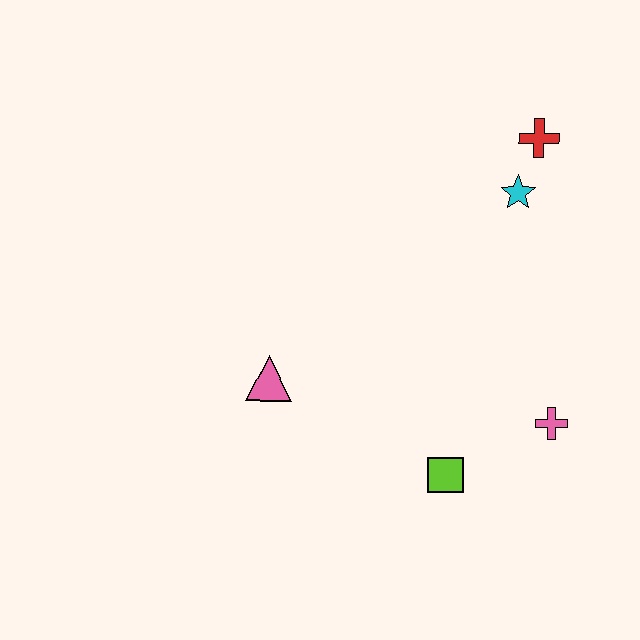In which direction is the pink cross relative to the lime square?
The pink cross is to the right of the lime square.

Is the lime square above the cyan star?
No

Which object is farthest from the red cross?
The pink triangle is farthest from the red cross.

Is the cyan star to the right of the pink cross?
No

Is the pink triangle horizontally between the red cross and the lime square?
No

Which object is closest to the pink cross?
The lime square is closest to the pink cross.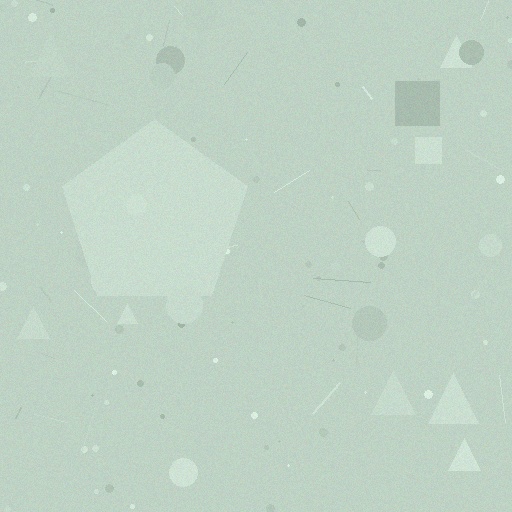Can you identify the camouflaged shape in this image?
The camouflaged shape is a pentagon.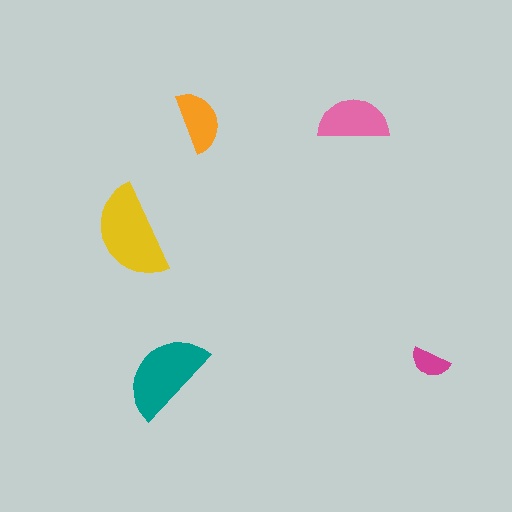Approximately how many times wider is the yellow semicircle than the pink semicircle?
About 1.5 times wider.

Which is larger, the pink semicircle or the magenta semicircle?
The pink one.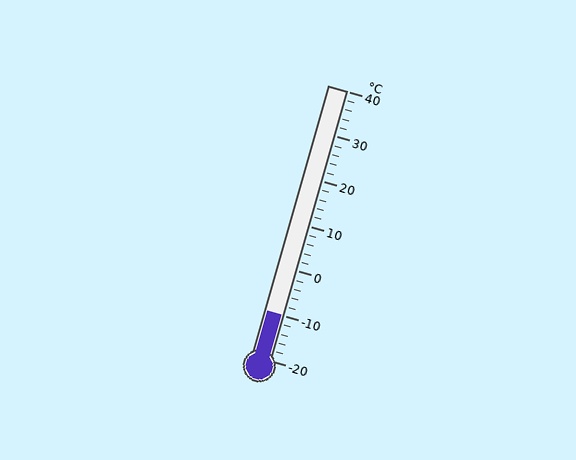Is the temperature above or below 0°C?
The temperature is below 0°C.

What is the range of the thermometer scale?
The thermometer scale ranges from -20°C to 40°C.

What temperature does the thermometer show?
The thermometer shows approximately -10°C.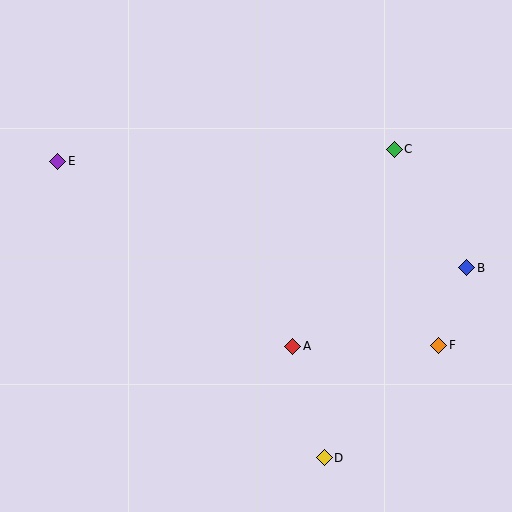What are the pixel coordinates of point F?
Point F is at (439, 345).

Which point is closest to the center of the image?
Point A at (293, 346) is closest to the center.